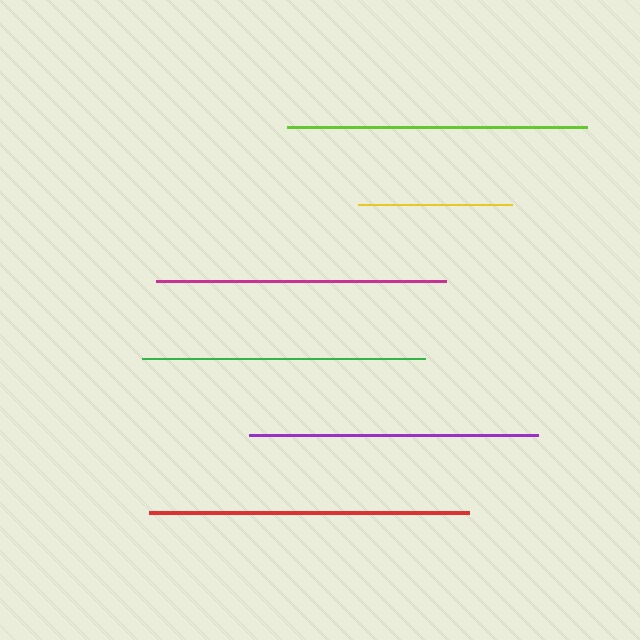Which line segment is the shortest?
The yellow line is the shortest at approximately 154 pixels.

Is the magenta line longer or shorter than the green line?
The magenta line is longer than the green line.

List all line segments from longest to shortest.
From longest to shortest: red, lime, purple, magenta, green, yellow.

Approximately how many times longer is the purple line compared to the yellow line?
The purple line is approximately 1.9 times the length of the yellow line.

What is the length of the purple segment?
The purple segment is approximately 289 pixels long.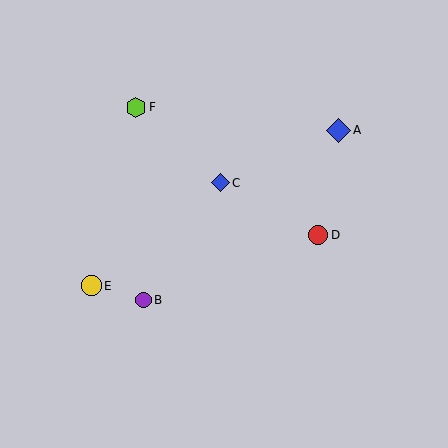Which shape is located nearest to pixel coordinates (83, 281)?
The yellow circle (labeled E) at (91, 286) is nearest to that location.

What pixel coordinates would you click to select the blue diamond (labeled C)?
Click at (220, 183) to select the blue diamond C.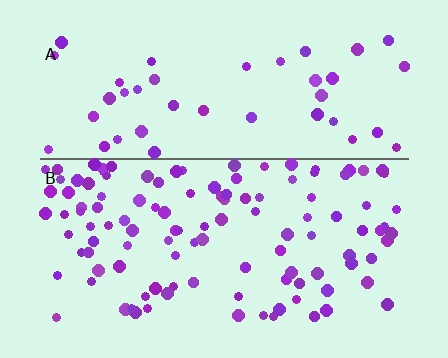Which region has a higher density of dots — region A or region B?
B (the bottom).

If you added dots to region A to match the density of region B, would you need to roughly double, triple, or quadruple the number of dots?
Approximately triple.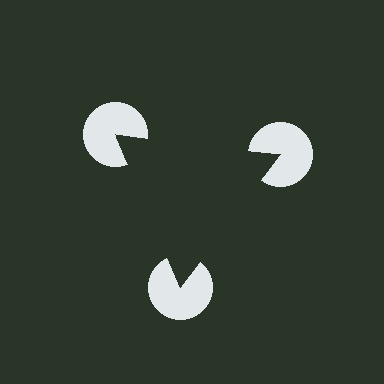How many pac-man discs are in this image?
There are 3 — one at each vertex of the illusory triangle.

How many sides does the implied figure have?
3 sides.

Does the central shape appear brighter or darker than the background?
It typically appears slightly darker than the background, even though no actual brightness change is drawn.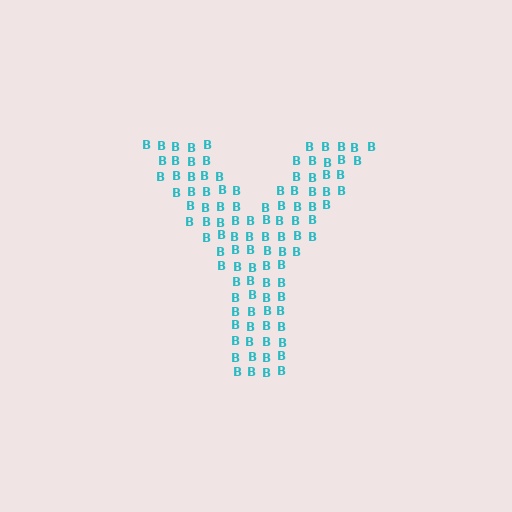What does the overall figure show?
The overall figure shows the letter Y.